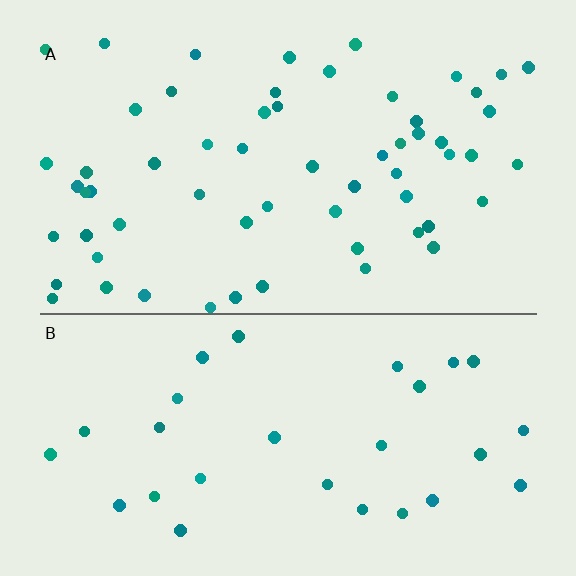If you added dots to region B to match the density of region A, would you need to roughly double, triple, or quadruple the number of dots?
Approximately double.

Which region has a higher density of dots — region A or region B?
A (the top).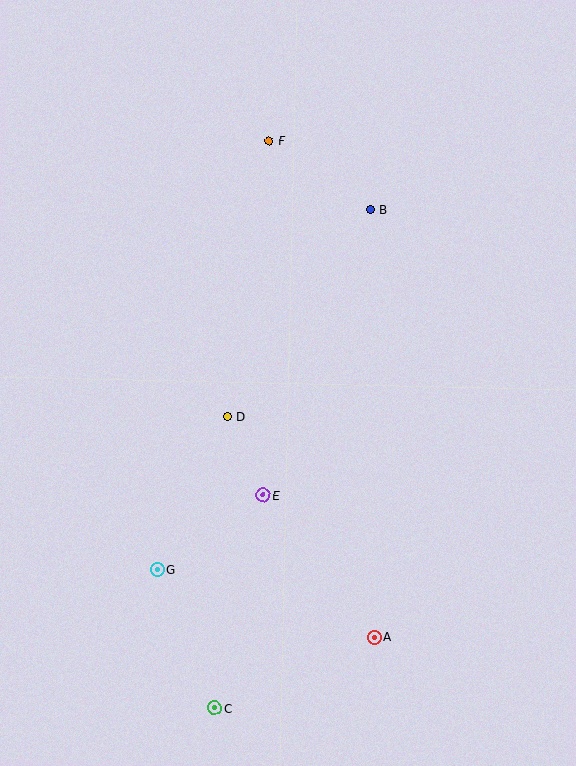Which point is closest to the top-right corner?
Point B is closest to the top-right corner.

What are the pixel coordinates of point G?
Point G is at (157, 570).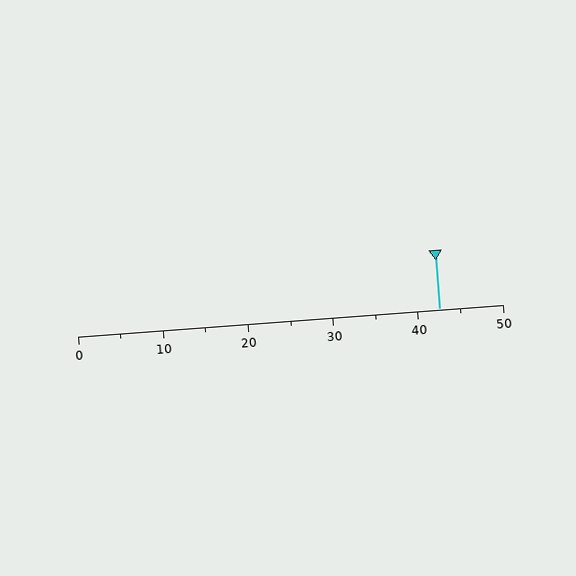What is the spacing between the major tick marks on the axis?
The major ticks are spaced 10 apart.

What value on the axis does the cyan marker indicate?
The marker indicates approximately 42.5.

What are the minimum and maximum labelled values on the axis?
The axis runs from 0 to 50.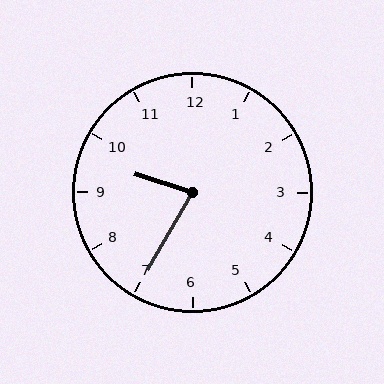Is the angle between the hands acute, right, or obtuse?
It is acute.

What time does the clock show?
9:35.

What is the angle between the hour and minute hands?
Approximately 78 degrees.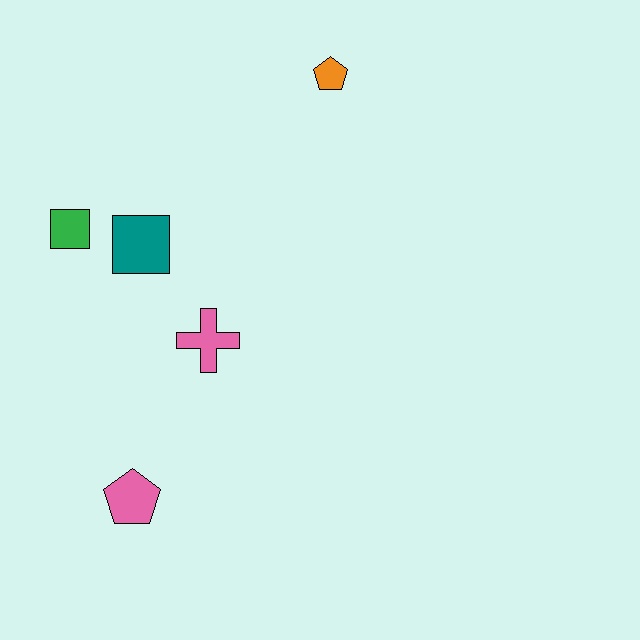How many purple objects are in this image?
There are no purple objects.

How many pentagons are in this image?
There are 2 pentagons.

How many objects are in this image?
There are 5 objects.